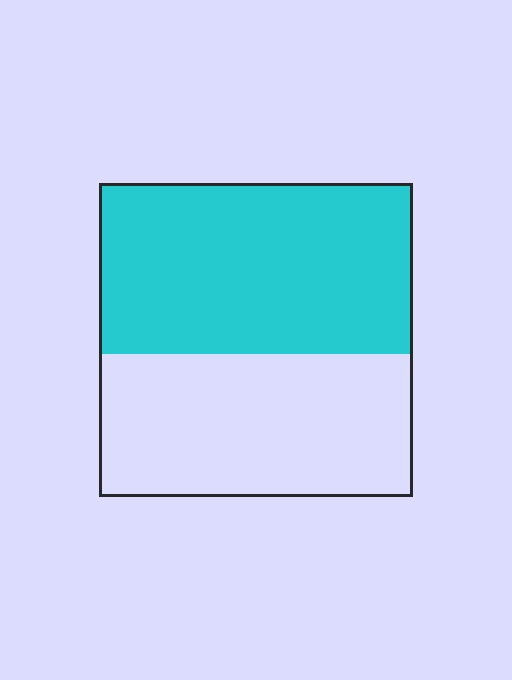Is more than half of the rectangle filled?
Yes.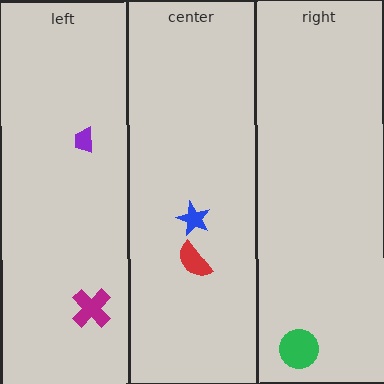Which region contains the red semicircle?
The center region.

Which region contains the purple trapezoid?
The left region.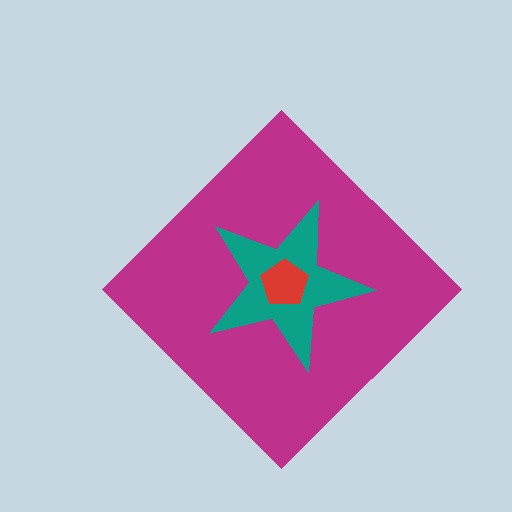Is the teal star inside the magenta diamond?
Yes.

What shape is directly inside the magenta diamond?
The teal star.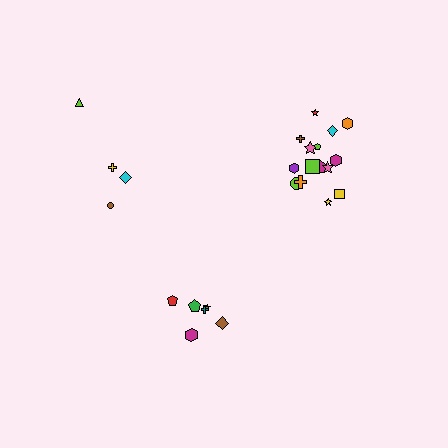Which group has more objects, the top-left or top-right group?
The top-right group.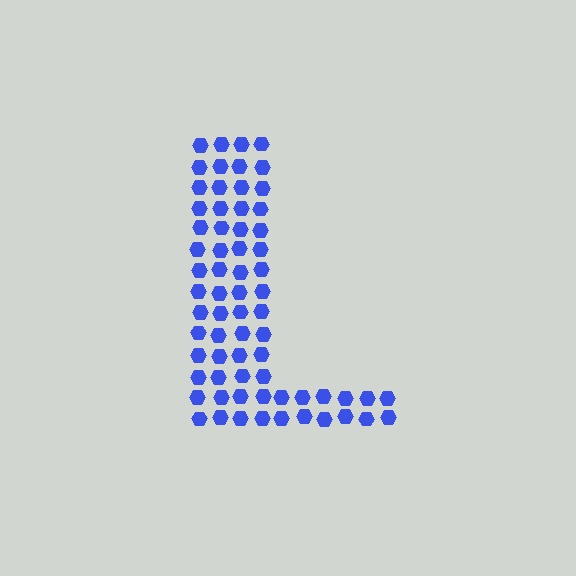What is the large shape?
The large shape is the letter L.